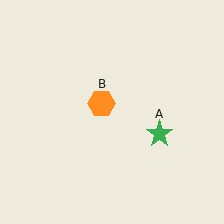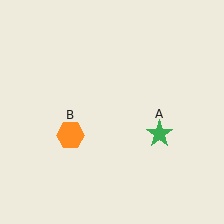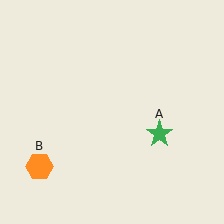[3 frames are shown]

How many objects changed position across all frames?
1 object changed position: orange hexagon (object B).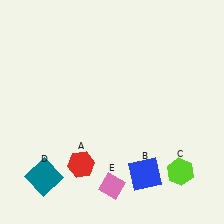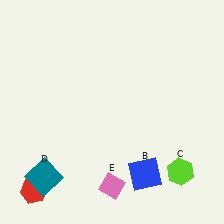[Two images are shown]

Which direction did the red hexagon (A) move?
The red hexagon (A) moved left.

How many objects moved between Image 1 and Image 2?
1 object moved between the two images.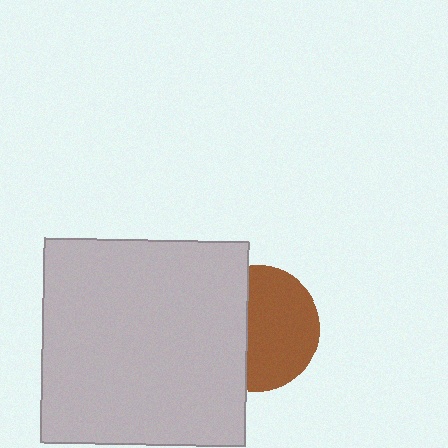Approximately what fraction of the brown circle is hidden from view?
Roughly 40% of the brown circle is hidden behind the light gray square.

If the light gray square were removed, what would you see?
You would see the complete brown circle.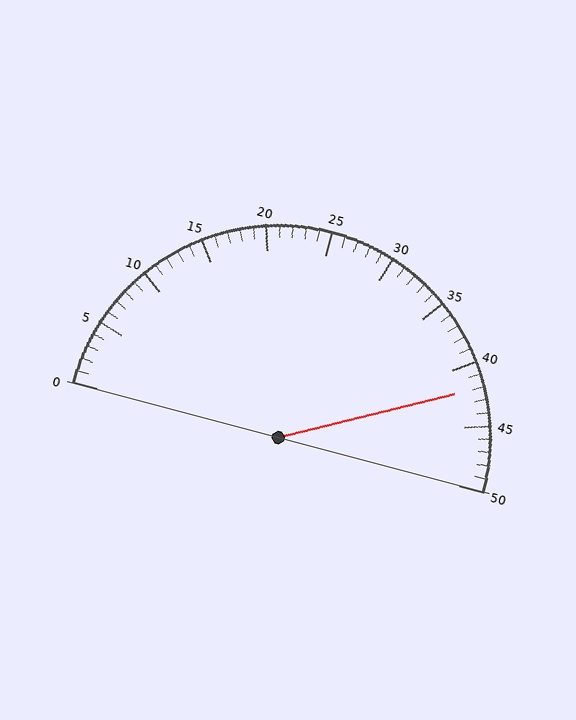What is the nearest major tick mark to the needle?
The nearest major tick mark is 40.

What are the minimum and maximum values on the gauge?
The gauge ranges from 0 to 50.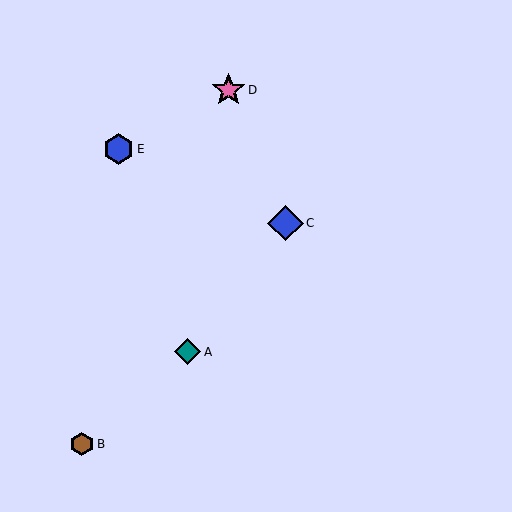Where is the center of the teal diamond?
The center of the teal diamond is at (187, 352).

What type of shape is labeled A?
Shape A is a teal diamond.